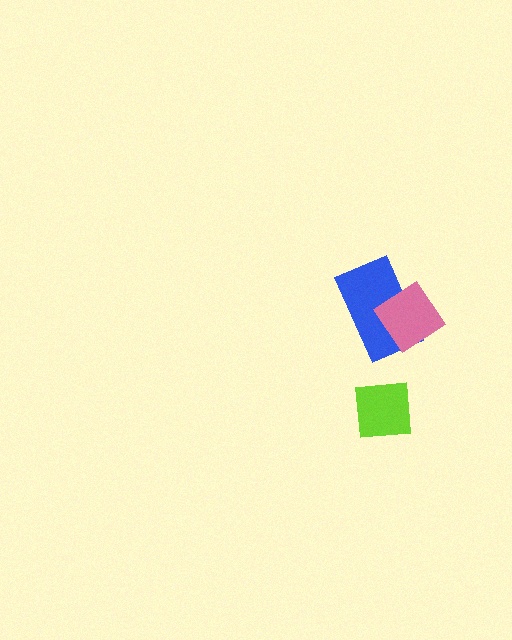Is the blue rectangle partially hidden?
Yes, it is partially covered by another shape.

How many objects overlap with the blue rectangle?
1 object overlaps with the blue rectangle.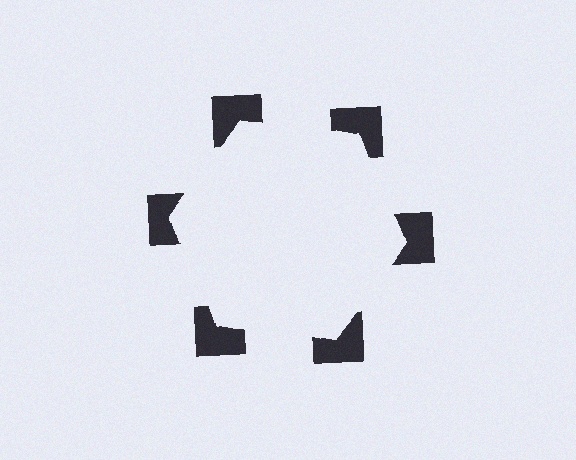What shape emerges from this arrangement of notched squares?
An illusory hexagon — its edges are inferred from the aligned wedge cuts in the notched squares, not physically drawn.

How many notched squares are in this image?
There are 6 — one at each vertex of the illusory hexagon.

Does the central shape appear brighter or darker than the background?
It typically appears slightly brighter than the background, even though no actual brightness change is drawn.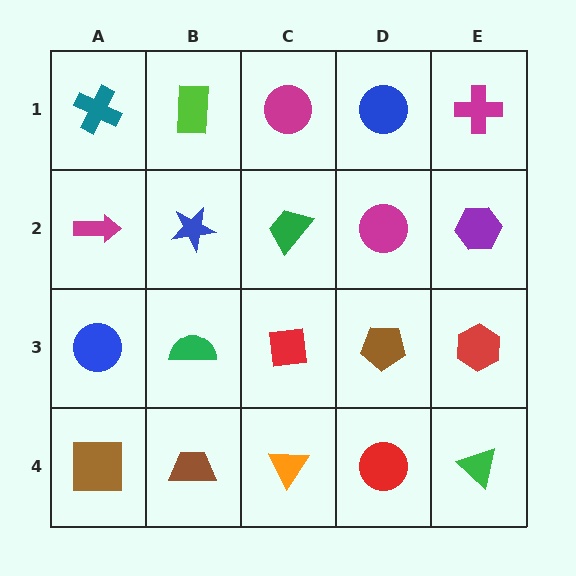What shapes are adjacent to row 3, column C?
A green trapezoid (row 2, column C), an orange triangle (row 4, column C), a green semicircle (row 3, column B), a brown pentagon (row 3, column D).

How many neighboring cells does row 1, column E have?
2.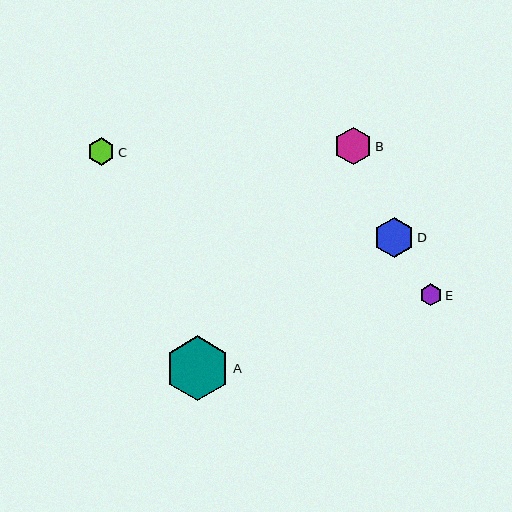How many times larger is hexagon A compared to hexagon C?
Hexagon A is approximately 2.4 times the size of hexagon C.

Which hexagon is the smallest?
Hexagon E is the smallest with a size of approximately 22 pixels.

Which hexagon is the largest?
Hexagon A is the largest with a size of approximately 65 pixels.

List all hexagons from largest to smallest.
From largest to smallest: A, D, B, C, E.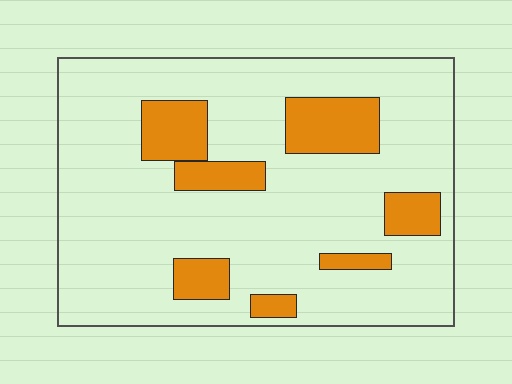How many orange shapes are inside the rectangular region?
7.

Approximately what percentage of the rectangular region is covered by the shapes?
Approximately 20%.